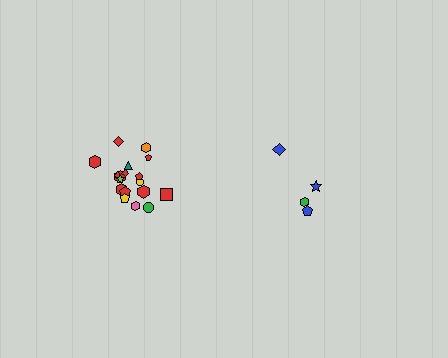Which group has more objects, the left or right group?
The left group.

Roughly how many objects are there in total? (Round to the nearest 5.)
Roughly 20 objects in total.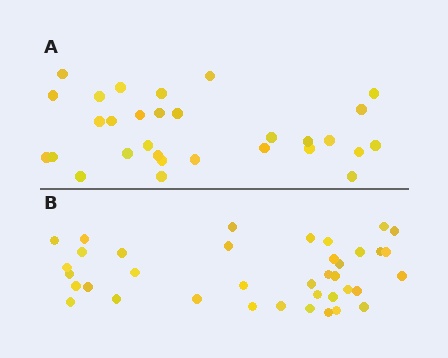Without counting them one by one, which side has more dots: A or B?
Region B (the bottom region) has more dots.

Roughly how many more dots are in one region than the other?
Region B has roughly 8 or so more dots than region A.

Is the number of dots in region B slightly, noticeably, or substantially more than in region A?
Region B has noticeably more, but not dramatically so. The ratio is roughly 1.3 to 1.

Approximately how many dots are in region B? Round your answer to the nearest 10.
About 40 dots. (The exact count is 38, which rounds to 40.)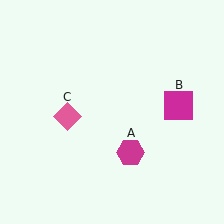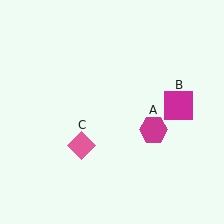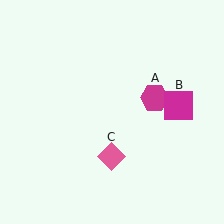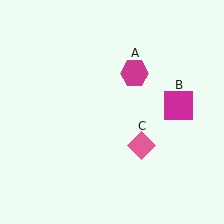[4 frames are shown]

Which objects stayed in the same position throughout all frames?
Magenta square (object B) remained stationary.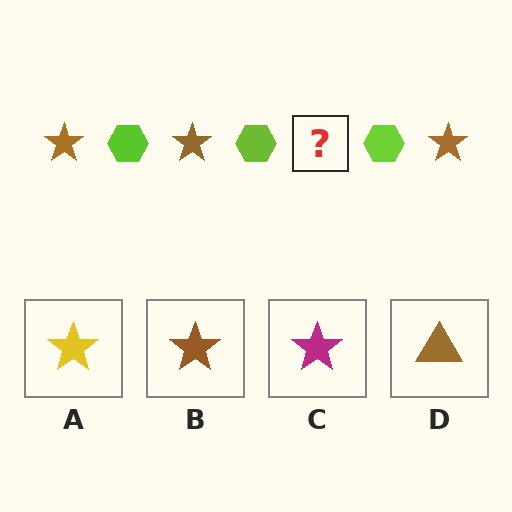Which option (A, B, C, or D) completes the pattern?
B.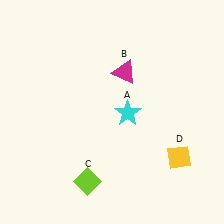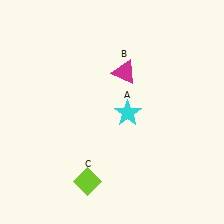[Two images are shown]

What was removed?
The yellow diamond (D) was removed in Image 2.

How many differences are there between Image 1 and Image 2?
There is 1 difference between the two images.